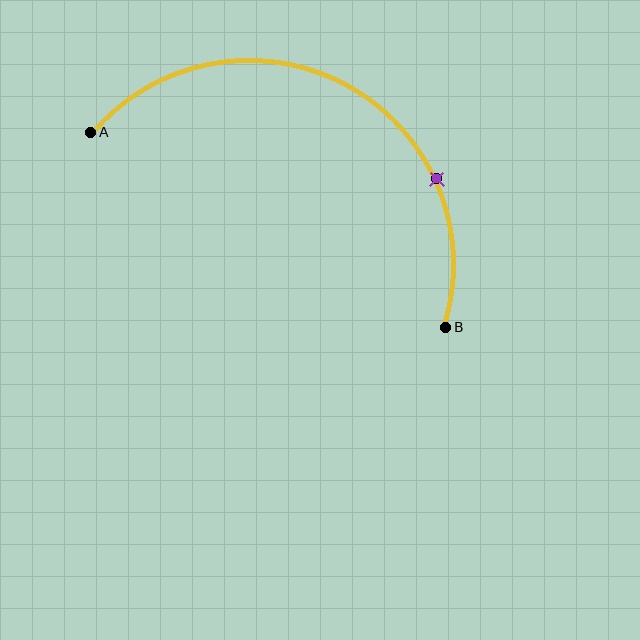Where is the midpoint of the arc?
The arc midpoint is the point on the curve farthest from the straight line joining A and B. It sits above that line.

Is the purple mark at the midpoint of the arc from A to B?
No. The purple mark lies on the arc but is closer to endpoint B. The arc midpoint would be at the point on the curve equidistant along the arc from both A and B.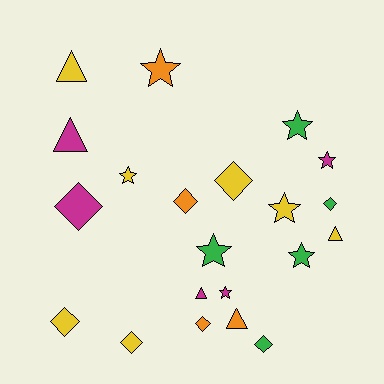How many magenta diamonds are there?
There is 1 magenta diamond.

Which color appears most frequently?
Yellow, with 7 objects.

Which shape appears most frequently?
Star, with 8 objects.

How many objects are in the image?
There are 21 objects.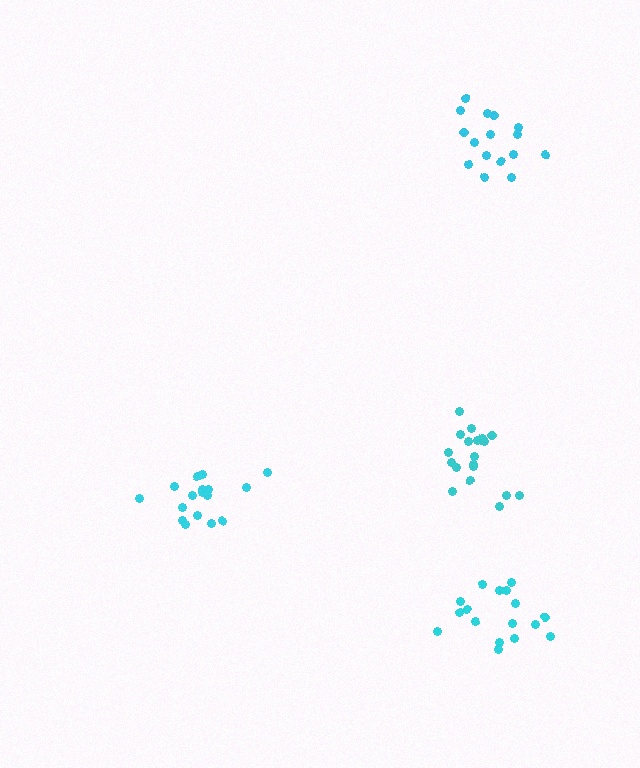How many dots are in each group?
Group 1: 20 dots, Group 2: 18 dots, Group 3: 16 dots, Group 4: 17 dots (71 total).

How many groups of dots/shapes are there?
There are 4 groups.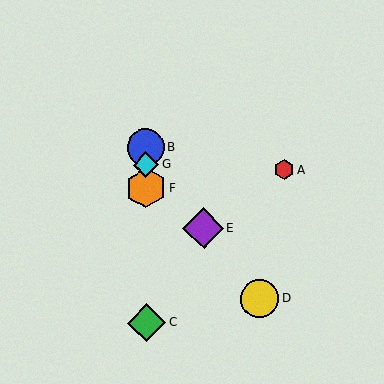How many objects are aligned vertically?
4 objects (B, C, F, G) are aligned vertically.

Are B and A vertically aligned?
No, B is at x≈145 and A is at x≈284.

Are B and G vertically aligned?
Yes, both are at x≈145.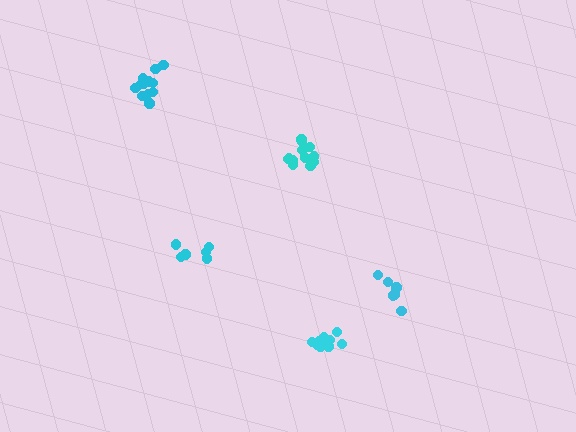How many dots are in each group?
Group 1: 6 dots, Group 2: 10 dots, Group 3: 6 dots, Group 4: 12 dots, Group 5: 12 dots (46 total).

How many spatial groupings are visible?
There are 5 spatial groupings.